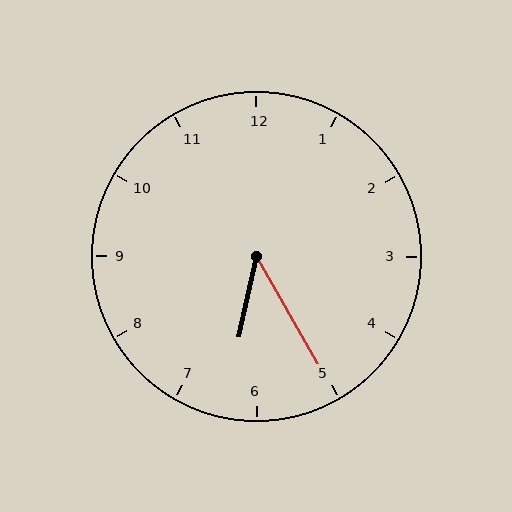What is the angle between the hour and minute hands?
Approximately 42 degrees.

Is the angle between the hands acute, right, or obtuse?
It is acute.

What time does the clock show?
6:25.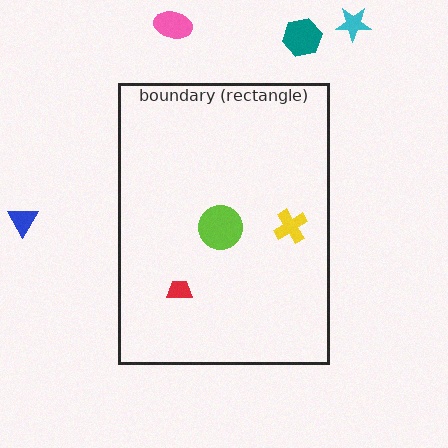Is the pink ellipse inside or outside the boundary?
Outside.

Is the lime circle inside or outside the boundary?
Inside.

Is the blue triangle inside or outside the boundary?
Outside.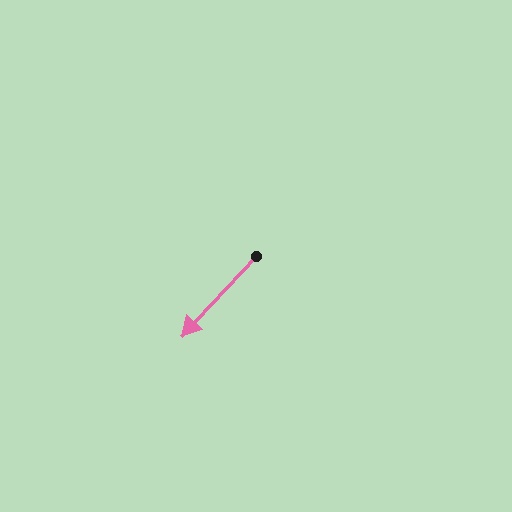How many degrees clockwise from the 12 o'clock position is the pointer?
Approximately 223 degrees.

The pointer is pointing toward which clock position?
Roughly 7 o'clock.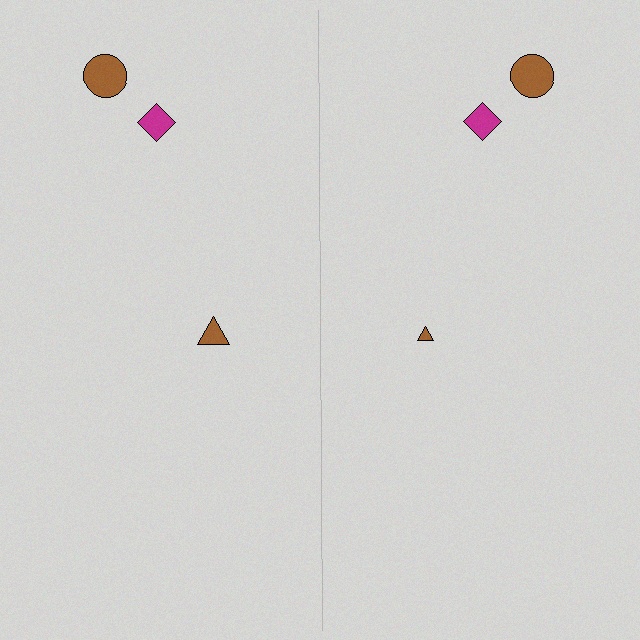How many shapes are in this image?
There are 6 shapes in this image.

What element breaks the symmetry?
The brown triangle on the right side has a different size than its mirror counterpart.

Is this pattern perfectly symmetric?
No, the pattern is not perfectly symmetric. The brown triangle on the right side has a different size than its mirror counterpart.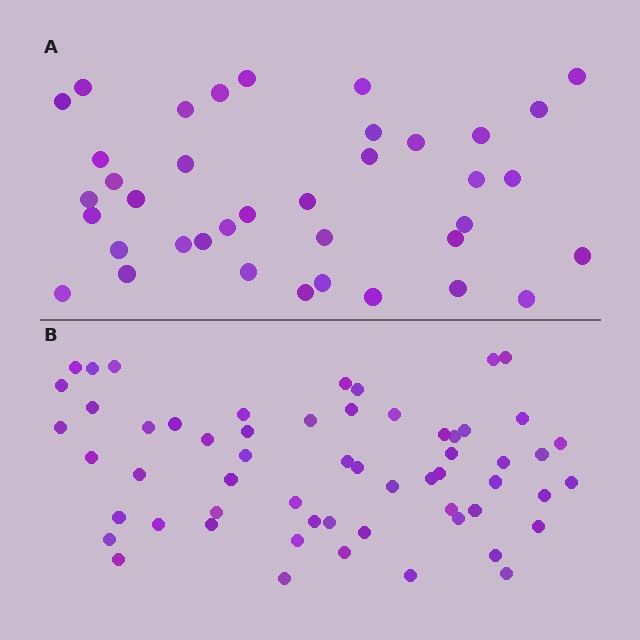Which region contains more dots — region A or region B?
Region B (the bottom region) has more dots.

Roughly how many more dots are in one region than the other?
Region B has approximately 20 more dots than region A.